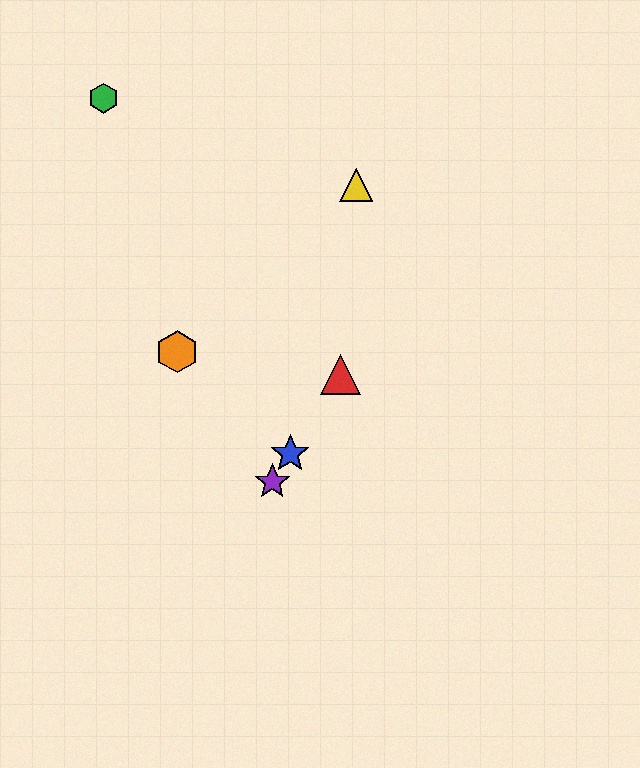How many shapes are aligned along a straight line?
3 shapes (the red triangle, the blue star, the purple star) are aligned along a straight line.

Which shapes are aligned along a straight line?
The red triangle, the blue star, the purple star are aligned along a straight line.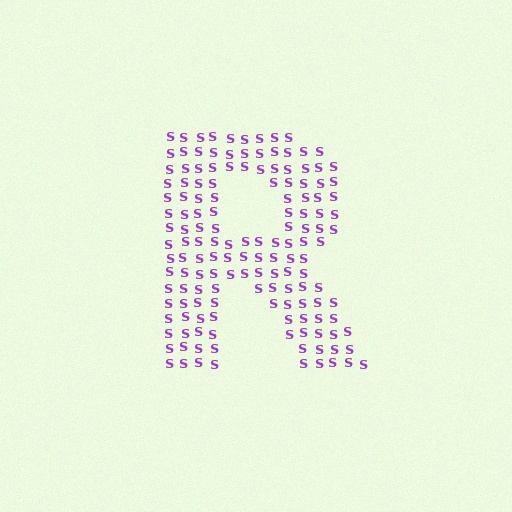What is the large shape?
The large shape is the letter R.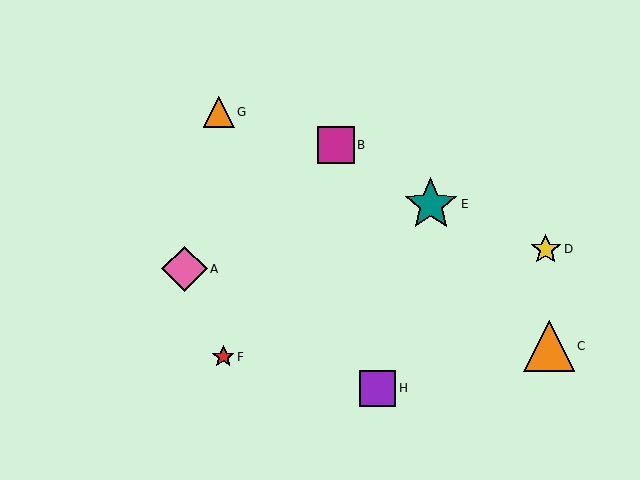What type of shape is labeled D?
Shape D is a yellow star.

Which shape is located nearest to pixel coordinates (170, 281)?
The pink diamond (labeled A) at (184, 269) is nearest to that location.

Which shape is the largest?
The teal star (labeled E) is the largest.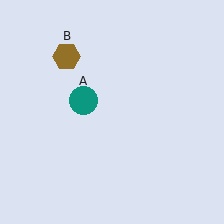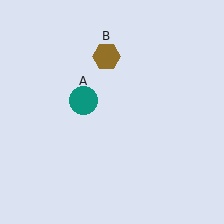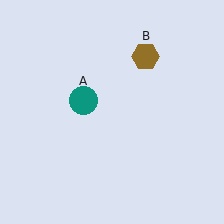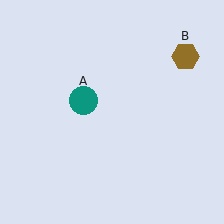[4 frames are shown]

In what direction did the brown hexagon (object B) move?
The brown hexagon (object B) moved right.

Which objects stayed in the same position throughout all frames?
Teal circle (object A) remained stationary.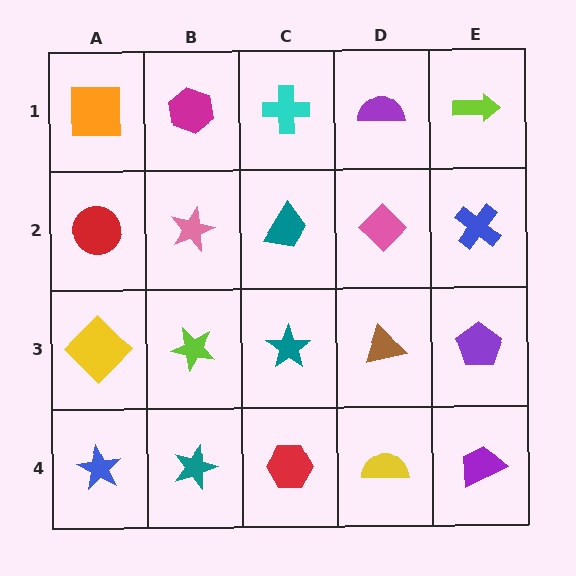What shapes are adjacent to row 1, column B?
A pink star (row 2, column B), an orange square (row 1, column A), a cyan cross (row 1, column C).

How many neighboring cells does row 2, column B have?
4.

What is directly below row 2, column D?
A brown triangle.